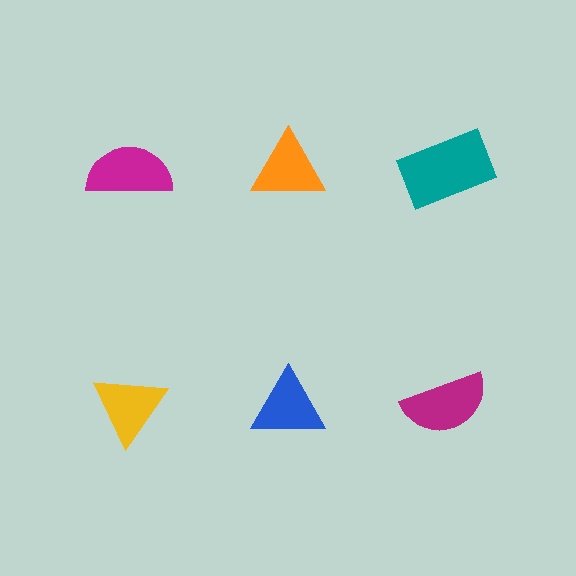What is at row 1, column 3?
A teal rectangle.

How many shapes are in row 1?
3 shapes.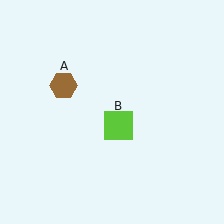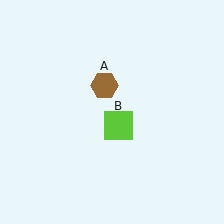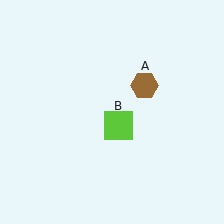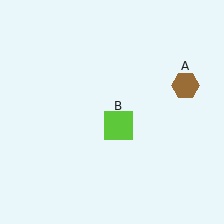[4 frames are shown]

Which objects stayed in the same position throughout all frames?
Lime square (object B) remained stationary.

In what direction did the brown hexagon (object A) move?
The brown hexagon (object A) moved right.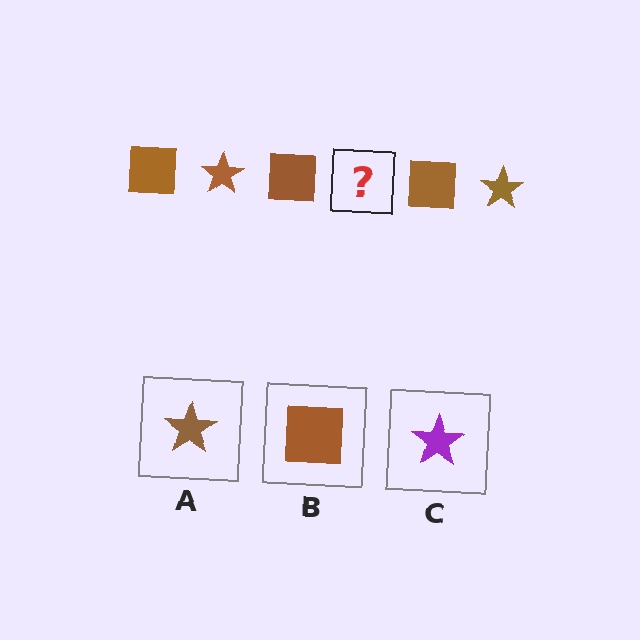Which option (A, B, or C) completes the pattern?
A.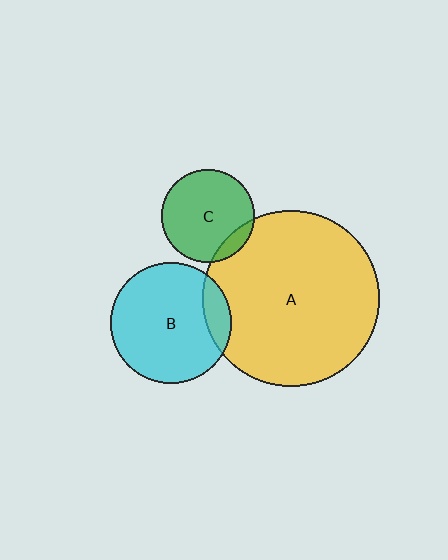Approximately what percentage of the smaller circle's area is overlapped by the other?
Approximately 10%.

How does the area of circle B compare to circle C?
Approximately 1.7 times.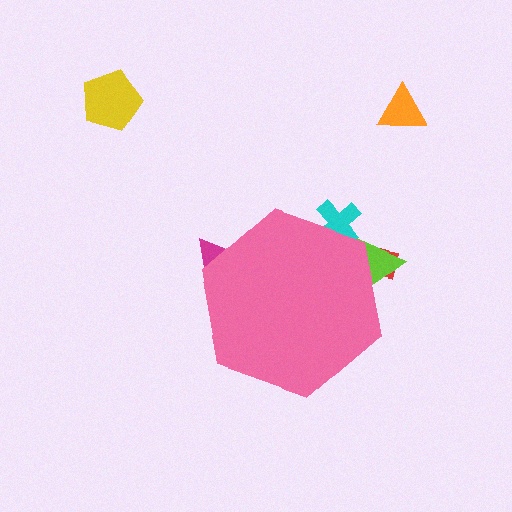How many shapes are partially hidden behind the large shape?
4 shapes are partially hidden.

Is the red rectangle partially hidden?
Yes, the red rectangle is partially hidden behind the pink hexagon.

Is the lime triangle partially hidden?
Yes, the lime triangle is partially hidden behind the pink hexagon.